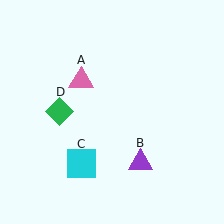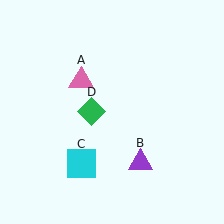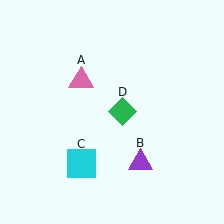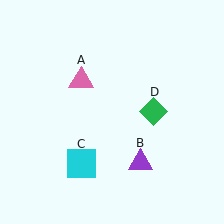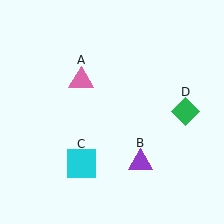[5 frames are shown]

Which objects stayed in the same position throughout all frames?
Pink triangle (object A) and purple triangle (object B) and cyan square (object C) remained stationary.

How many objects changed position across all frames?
1 object changed position: green diamond (object D).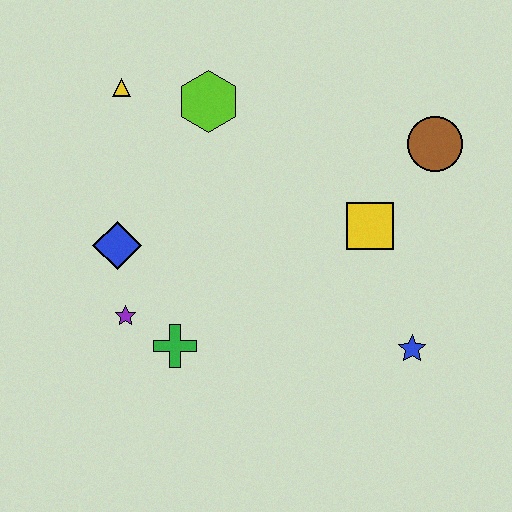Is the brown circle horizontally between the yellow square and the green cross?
No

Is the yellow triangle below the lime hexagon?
No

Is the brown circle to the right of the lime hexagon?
Yes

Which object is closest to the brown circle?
The yellow square is closest to the brown circle.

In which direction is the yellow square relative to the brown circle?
The yellow square is below the brown circle.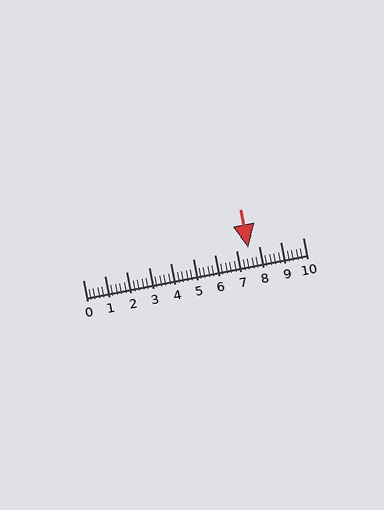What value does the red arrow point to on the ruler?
The red arrow points to approximately 7.5.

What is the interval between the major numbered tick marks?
The major tick marks are spaced 1 units apart.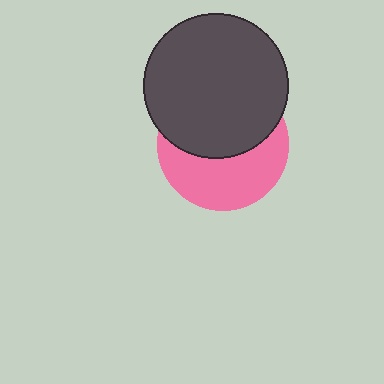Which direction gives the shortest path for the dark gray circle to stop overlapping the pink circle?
Moving up gives the shortest separation.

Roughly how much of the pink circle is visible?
About half of it is visible (roughly 47%).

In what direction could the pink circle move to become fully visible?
The pink circle could move down. That would shift it out from behind the dark gray circle entirely.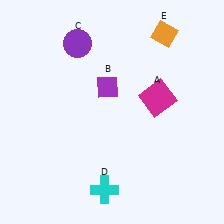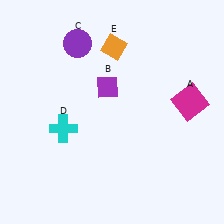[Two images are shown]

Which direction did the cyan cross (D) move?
The cyan cross (D) moved up.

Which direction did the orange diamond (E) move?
The orange diamond (E) moved left.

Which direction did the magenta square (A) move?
The magenta square (A) moved right.